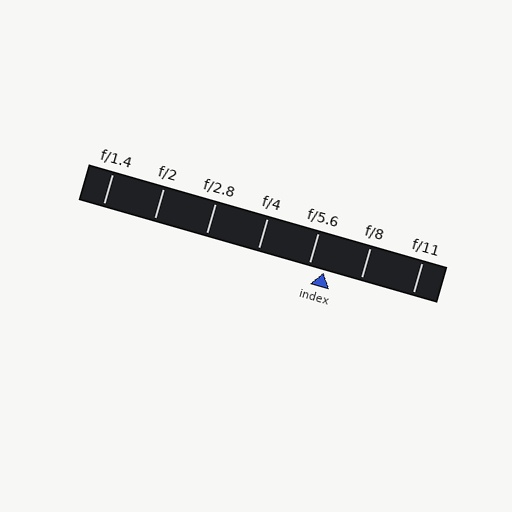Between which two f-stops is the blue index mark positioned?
The index mark is between f/5.6 and f/8.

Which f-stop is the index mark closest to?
The index mark is closest to f/5.6.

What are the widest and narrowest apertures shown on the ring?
The widest aperture shown is f/1.4 and the narrowest is f/11.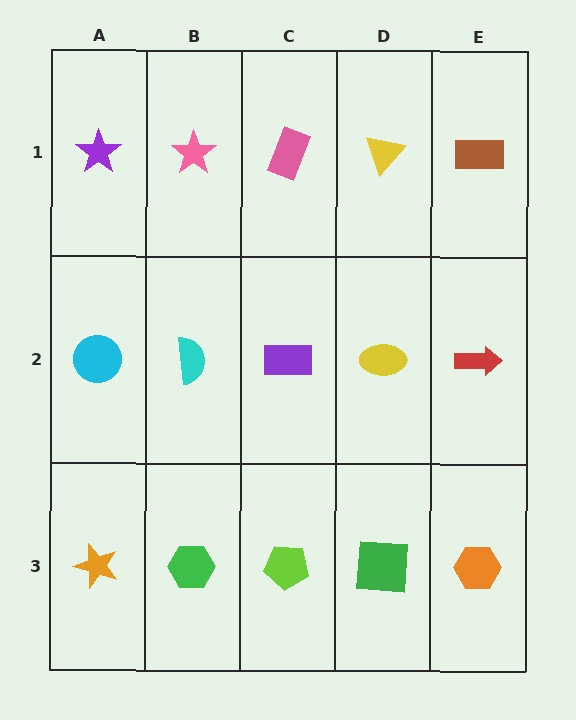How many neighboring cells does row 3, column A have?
2.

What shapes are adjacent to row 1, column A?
A cyan circle (row 2, column A), a pink star (row 1, column B).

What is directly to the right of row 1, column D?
A brown rectangle.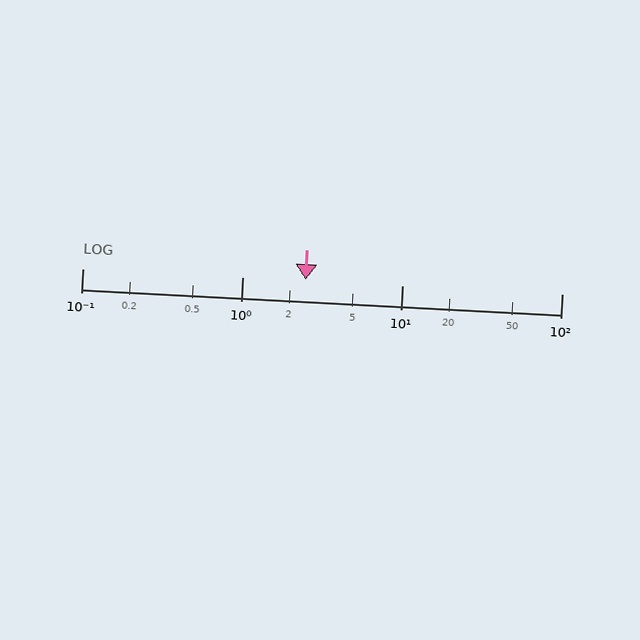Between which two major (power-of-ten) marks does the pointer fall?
The pointer is between 1 and 10.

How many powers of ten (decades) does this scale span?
The scale spans 3 decades, from 0.1 to 100.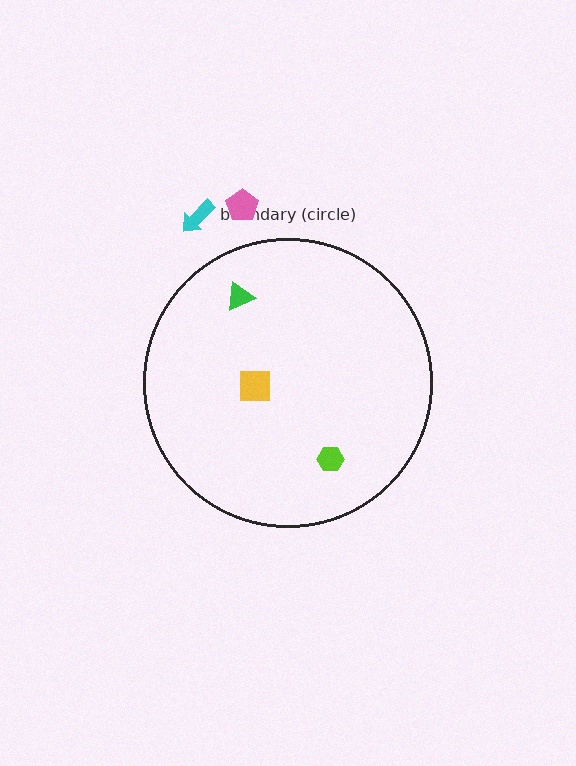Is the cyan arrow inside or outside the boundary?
Outside.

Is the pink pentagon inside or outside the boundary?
Outside.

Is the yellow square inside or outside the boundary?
Inside.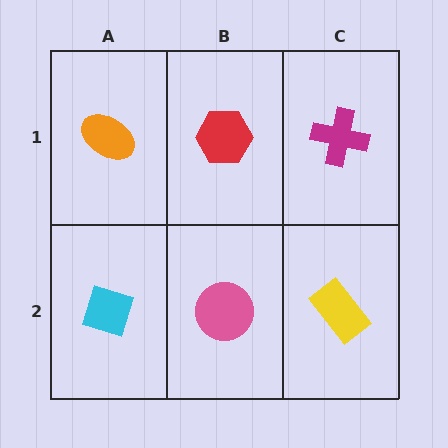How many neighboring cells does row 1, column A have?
2.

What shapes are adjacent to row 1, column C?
A yellow rectangle (row 2, column C), a red hexagon (row 1, column B).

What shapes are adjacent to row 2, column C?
A magenta cross (row 1, column C), a pink circle (row 2, column B).